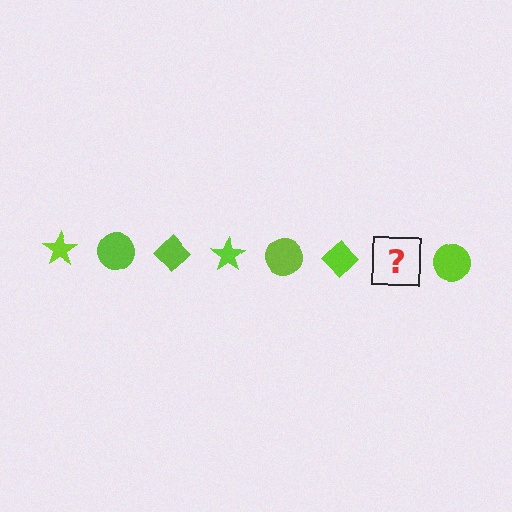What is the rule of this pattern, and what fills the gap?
The rule is that the pattern cycles through star, circle, diamond shapes in lime. The gap should be filled with a lime star.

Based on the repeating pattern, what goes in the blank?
The blank should be a lime star.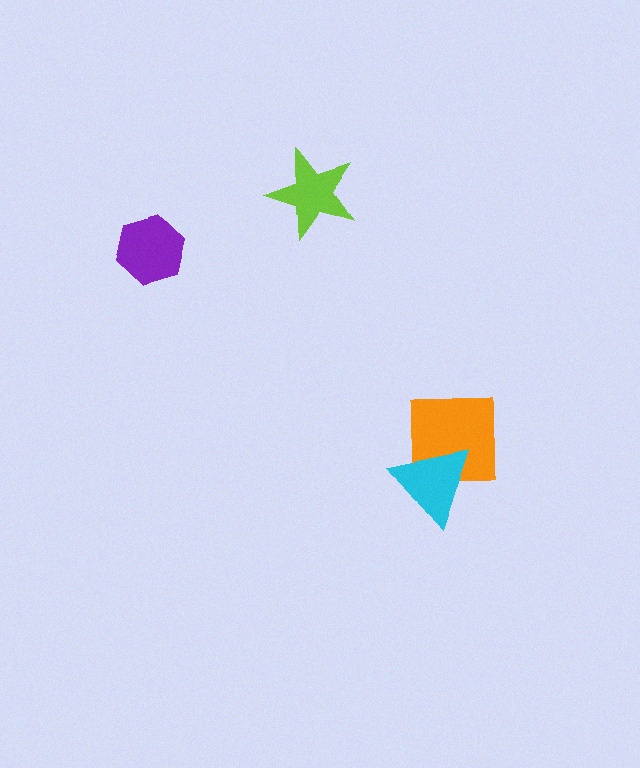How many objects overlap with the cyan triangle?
1 object overlaps with the cyan triangle.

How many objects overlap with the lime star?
0 objects overlap with the lime star.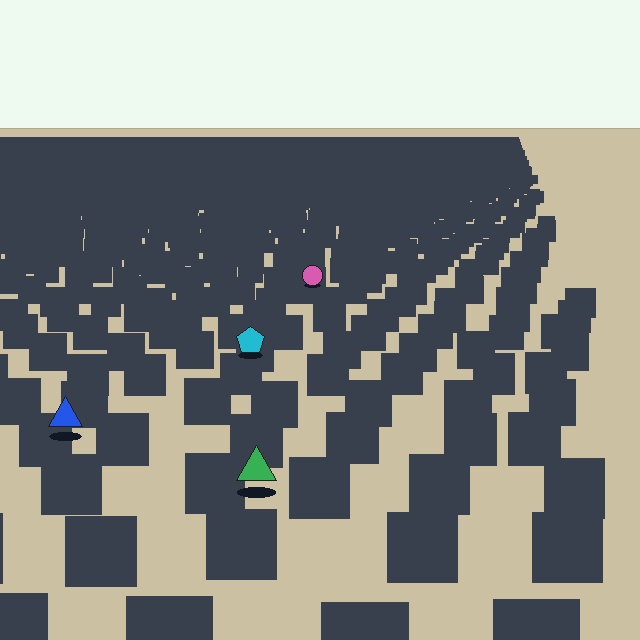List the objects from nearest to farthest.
From nearest to farthest: the green triangle, the blue triangle, the cyan pentagon, the pink circle.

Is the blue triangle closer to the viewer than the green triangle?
No. The green triangle is closer — you can tell from the texture gradient: the ground texture is coarser near it.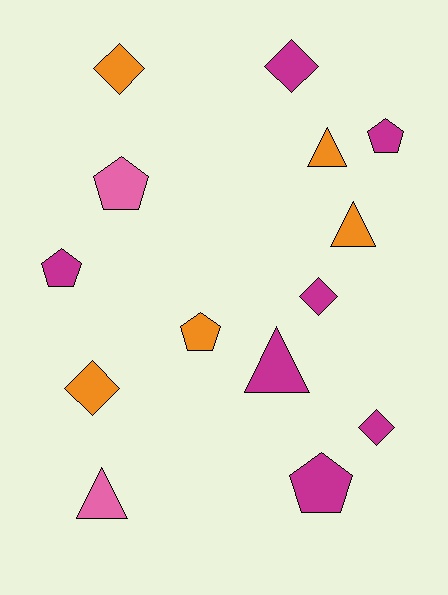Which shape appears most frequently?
Diamond, with 5 objects.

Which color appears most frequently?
Magenta, with 7 objects.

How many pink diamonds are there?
There are no pink diamonds.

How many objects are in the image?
There are 14 objects.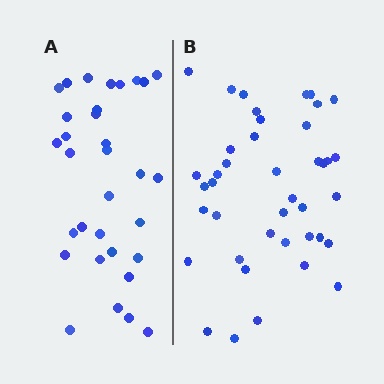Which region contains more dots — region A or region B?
Region B (the right region) has more dots.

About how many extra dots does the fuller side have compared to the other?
Region B has roughly 8 or so more dots than region A.